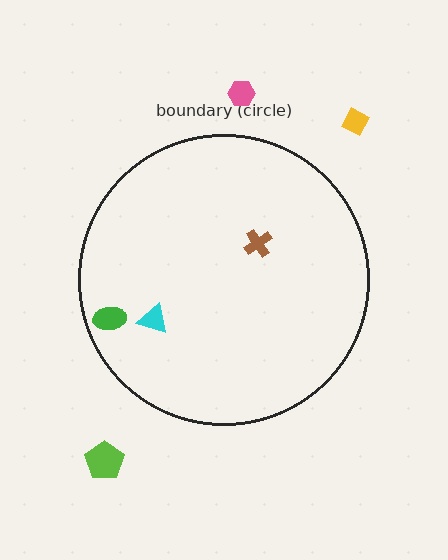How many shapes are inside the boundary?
3 inside, 3 outside.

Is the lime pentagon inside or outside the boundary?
Outside.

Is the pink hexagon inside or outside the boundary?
Outside.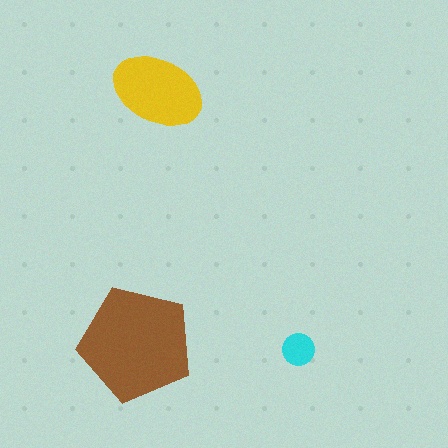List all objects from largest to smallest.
The brown pentagon, the yellow ellipse, the cyan circle.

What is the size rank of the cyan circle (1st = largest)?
3rd.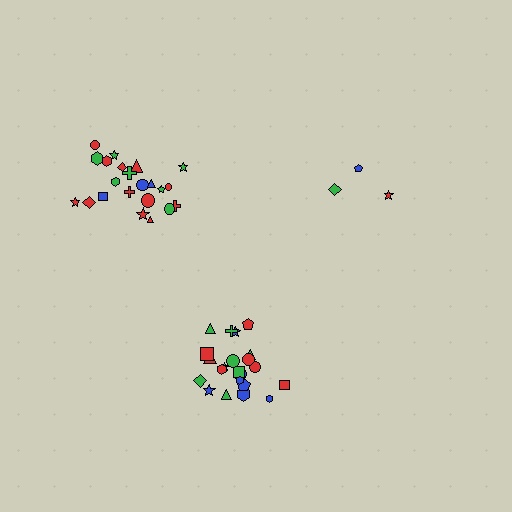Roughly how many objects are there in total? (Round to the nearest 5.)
Roughly 45 objects in total.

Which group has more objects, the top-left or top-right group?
The top-left group.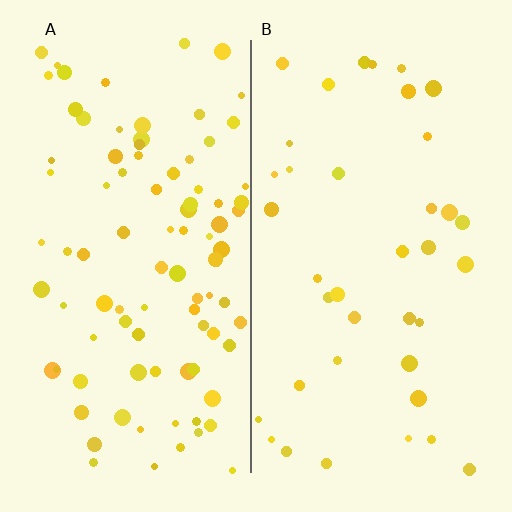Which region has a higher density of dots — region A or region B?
A (the left).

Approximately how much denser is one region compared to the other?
Approximately 2.4× — region A over region B.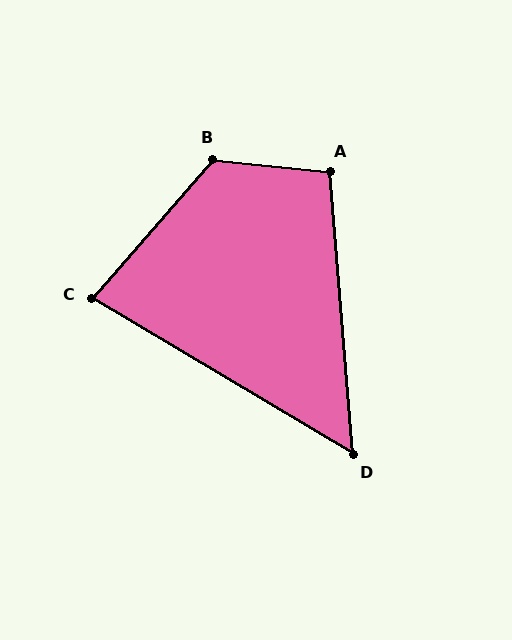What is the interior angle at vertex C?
Approximately 80 degrees (acute).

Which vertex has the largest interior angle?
B, at approximately 125 degrees.